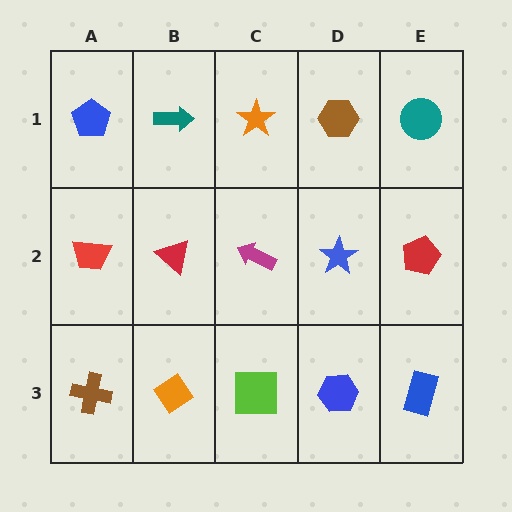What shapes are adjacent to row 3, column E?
A red pentagon (row 2, column E), a blue hexagon (row 3, column D).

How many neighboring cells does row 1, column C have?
3.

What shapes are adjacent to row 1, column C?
A magenta arrow (row 2, column C), a teal arrow (row 1, column B), a brown hexagon (row 1, column D).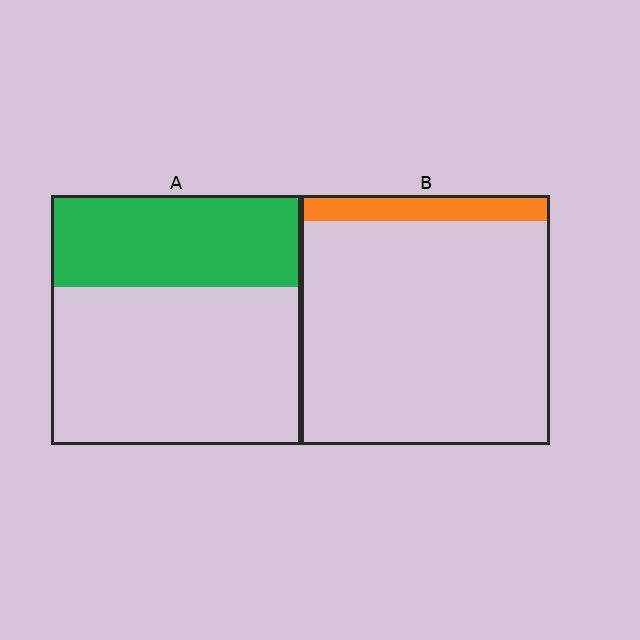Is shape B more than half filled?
No.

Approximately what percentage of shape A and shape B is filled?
A is approximately 35% and B is approximately 10%.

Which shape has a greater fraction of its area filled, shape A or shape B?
Shape A.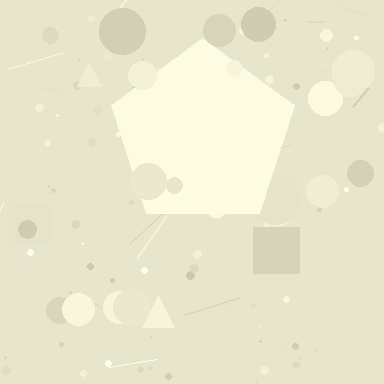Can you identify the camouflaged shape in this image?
The camouflaged shape is a pentagon.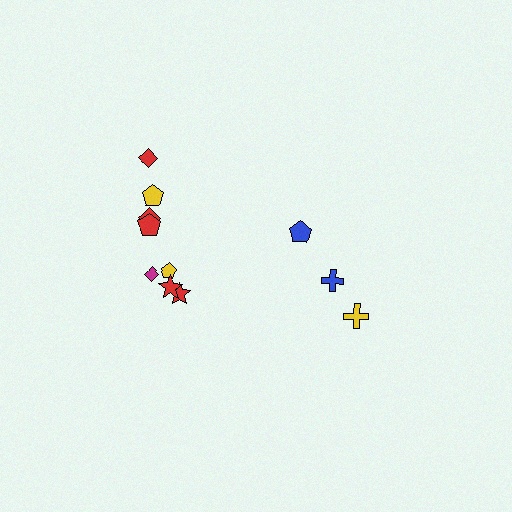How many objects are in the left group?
There are 8 objects.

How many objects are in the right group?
There are 3 objects.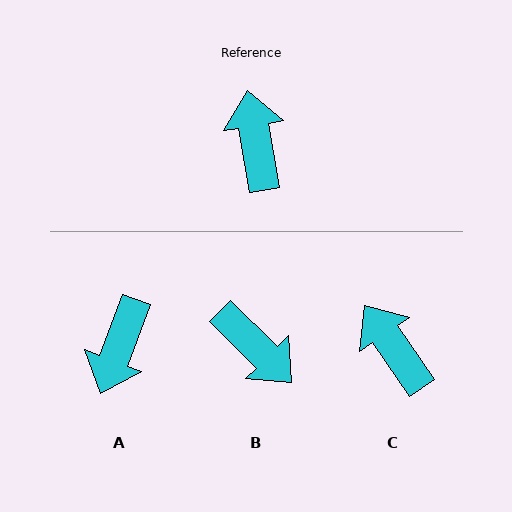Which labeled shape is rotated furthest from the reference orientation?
A, about 149 degrees away.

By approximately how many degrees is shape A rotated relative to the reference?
Approximately 149 degrees counter-clockwise.